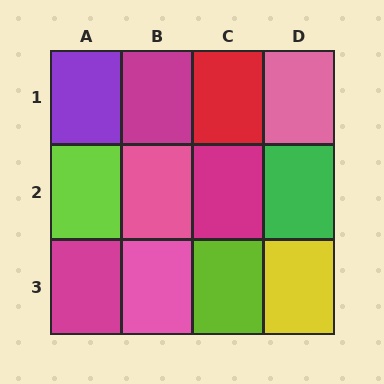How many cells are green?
1 cell is green.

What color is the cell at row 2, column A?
Lime.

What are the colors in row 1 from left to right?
Purple, magenta, red, pink.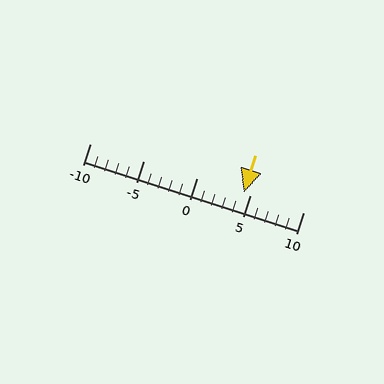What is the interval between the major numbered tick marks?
The major tick marks are spaced 5 units apart.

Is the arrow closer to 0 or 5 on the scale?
The arrow is closer to 5.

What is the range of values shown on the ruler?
The ruler shows values from -10 to 10.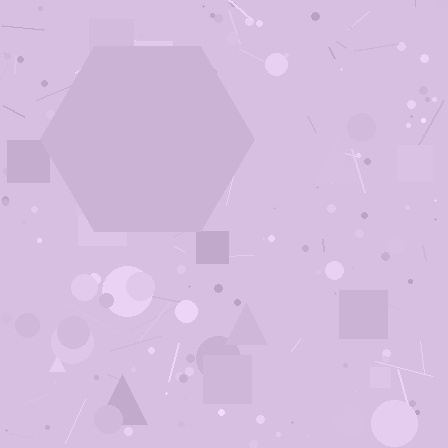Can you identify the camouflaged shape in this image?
The camouflaged shape is a hexagon.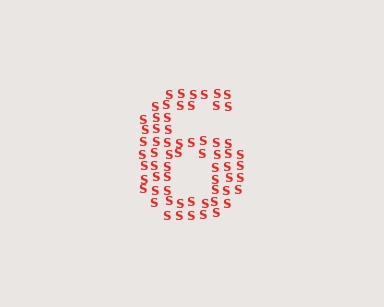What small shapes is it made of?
It is made of small letter S's.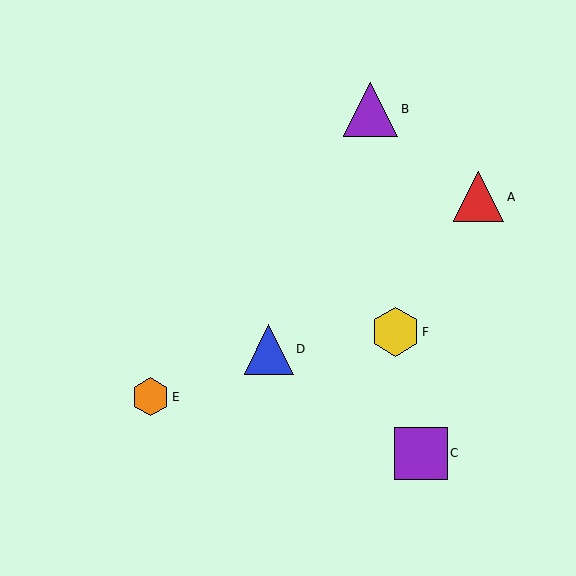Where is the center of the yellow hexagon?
The center of the yellow hexagon is at (395, 332).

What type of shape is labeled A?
Shape A is a red triangle.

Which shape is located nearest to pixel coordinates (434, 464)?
The purple square (labeled C) at (421, 453) is nearest to that location.